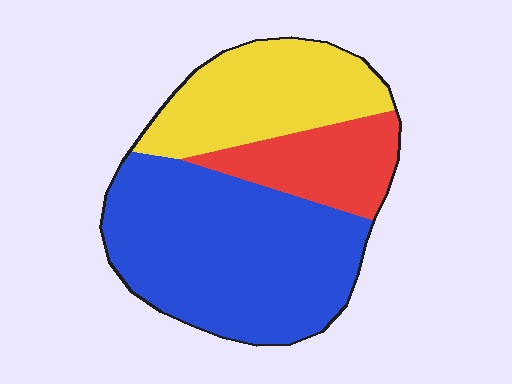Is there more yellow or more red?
Yellow.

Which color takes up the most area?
Blue, at roughly 55%.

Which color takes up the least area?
Red, at roughly 20%.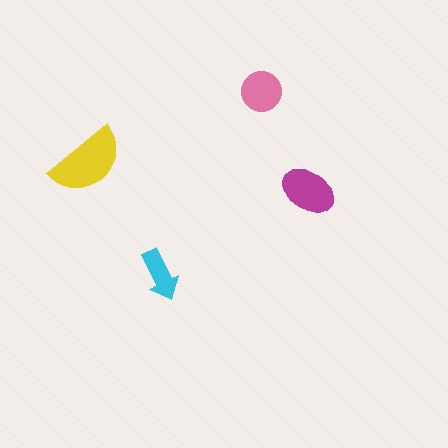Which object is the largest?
The yellow semicircle.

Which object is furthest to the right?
The magenta ellipse is rightmost.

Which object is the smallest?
The cyan arrow.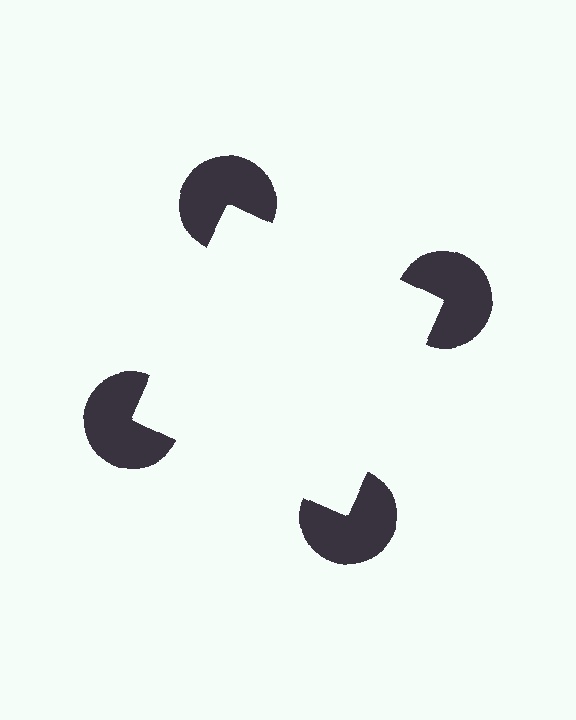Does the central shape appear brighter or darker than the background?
It typically appears slightly brighter than the background, even though no actual brightness change is drawn.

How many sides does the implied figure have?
4 sides.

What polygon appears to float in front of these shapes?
An illusory square — its edges are inferred from the aligned wedge cuts in the pac-man discs, not physically drawn.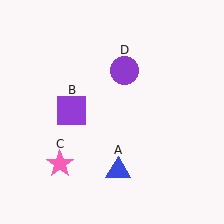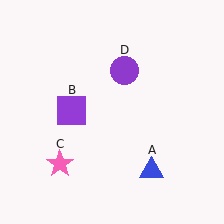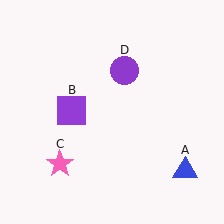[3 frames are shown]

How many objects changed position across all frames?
1 object changed position: blue triangle (object A).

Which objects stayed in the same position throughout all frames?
Purple square (object B) and pink star (object C) and purple circle (object D) remained stationary.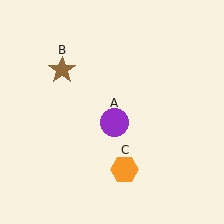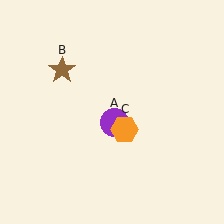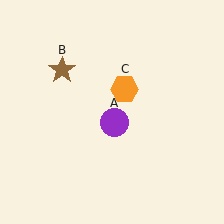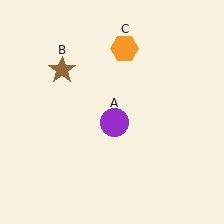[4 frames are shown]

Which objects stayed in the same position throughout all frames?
Purple circle (object A) and brown star (object B) remained stationary.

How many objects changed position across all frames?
1 object changed position: orange hexagon (object C).